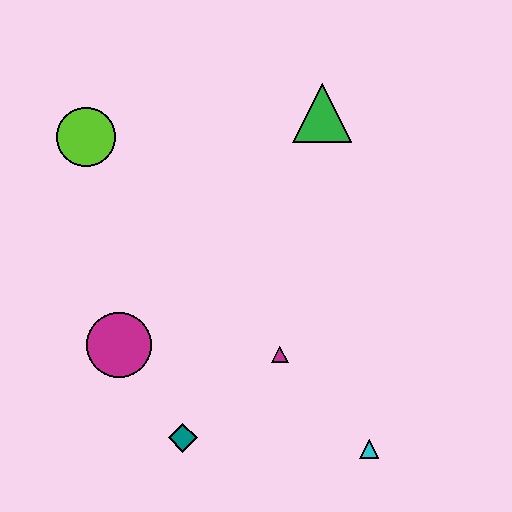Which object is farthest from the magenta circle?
The green triangle is farthest from the magenta circle.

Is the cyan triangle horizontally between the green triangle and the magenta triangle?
No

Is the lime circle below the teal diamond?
No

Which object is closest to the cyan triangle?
The magenta triangle is closest to the cyan triangle.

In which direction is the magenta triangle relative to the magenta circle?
The magenta triangle is to the right of the magenta circle.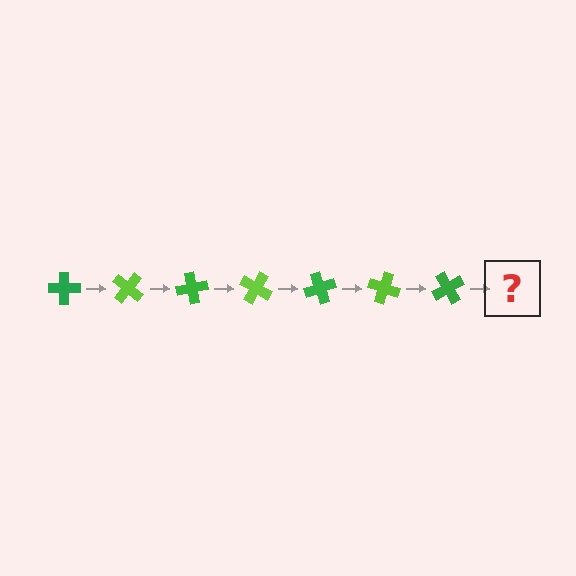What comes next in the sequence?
The next element should be a lime cross, rotated 280 degrees from the start.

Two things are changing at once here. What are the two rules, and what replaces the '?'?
The two rules are that it rotates 40 degrees each step and the color cycles through green and lime. The '?' should be a lime cross, rotated 280 degrees from the start.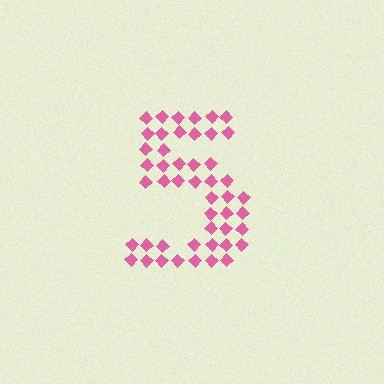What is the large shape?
The large shape is the digit 5.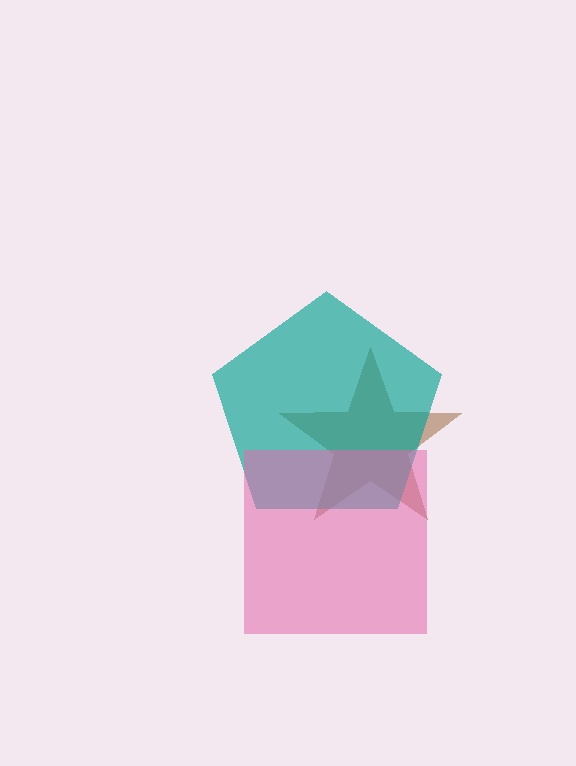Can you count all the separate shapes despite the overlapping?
Yes, there are 3 separate shapes.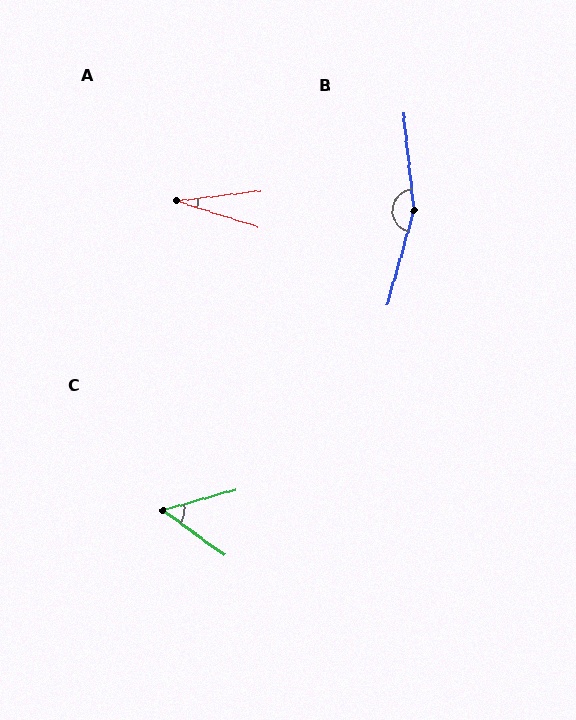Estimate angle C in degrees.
Approximately 52 degrees.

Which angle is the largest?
B, at approximately 158 degrees.